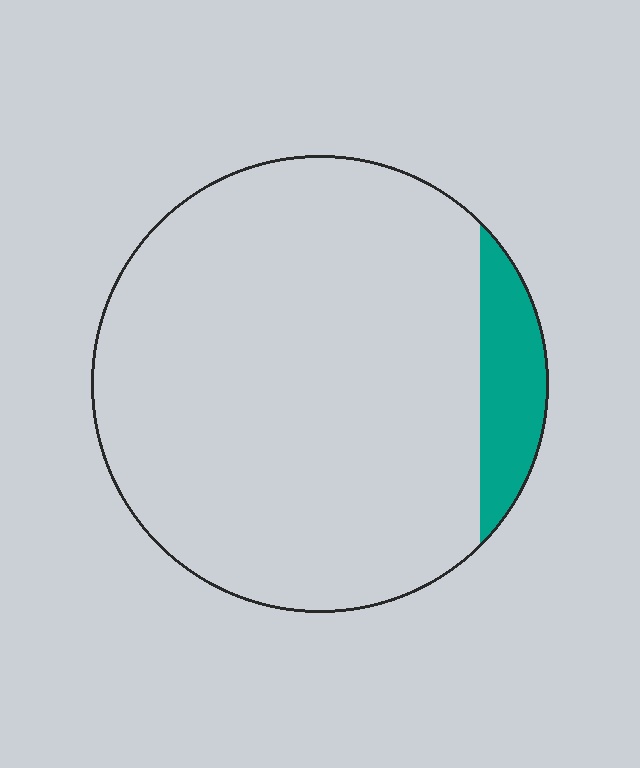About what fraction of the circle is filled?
About one tenth (1/10).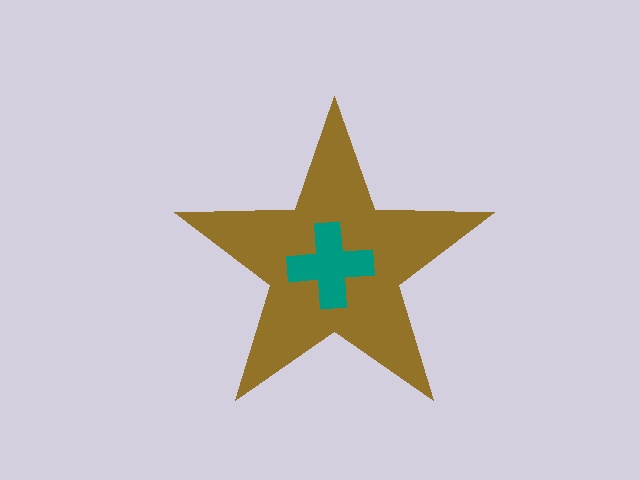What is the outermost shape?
The brown star.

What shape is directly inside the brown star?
The teal cross.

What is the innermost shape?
The teal cross.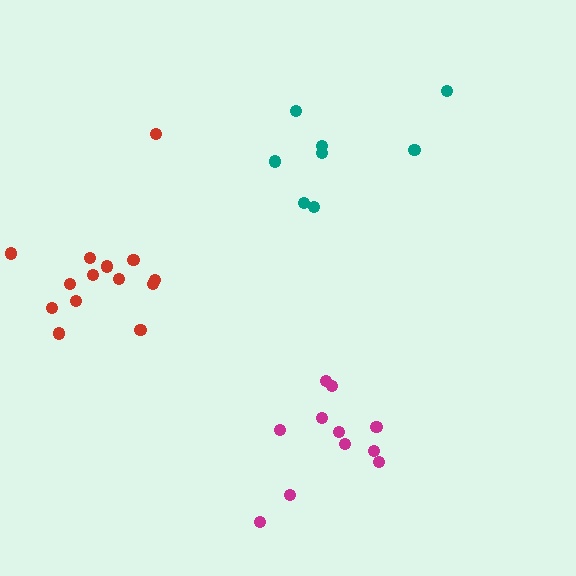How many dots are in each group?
Group 1: 8 dots, Group 2: 11 dots, Group 3: 14 dots (33 total).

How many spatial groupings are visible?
There are 3 spatial groupings.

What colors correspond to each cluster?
The clusters are colored: teal, magenta, red.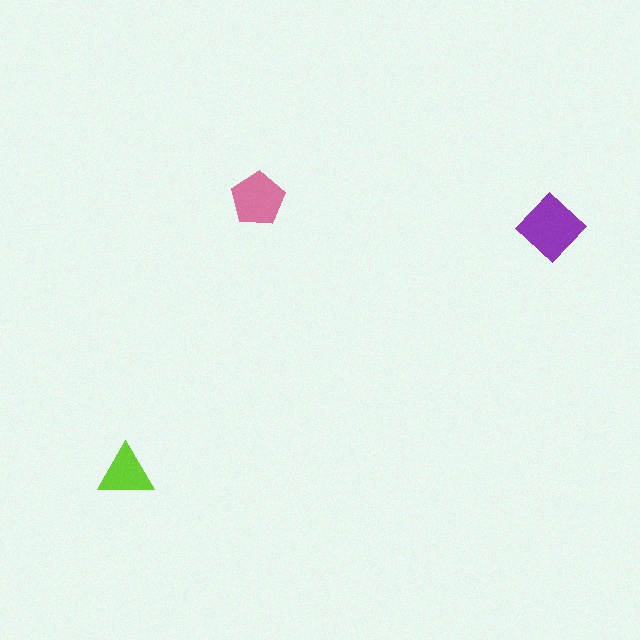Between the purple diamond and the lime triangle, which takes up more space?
The purple diamond.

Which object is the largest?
The purple diamond.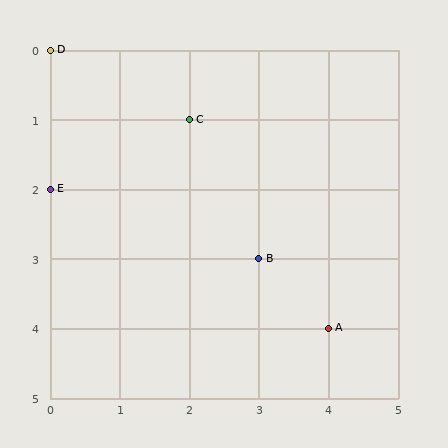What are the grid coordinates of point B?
Point B is at grid coordinates (3, 3).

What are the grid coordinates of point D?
Point D is at grid coordinates (0, 0).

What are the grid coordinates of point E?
Point E is at grid coordinates (0, 2).